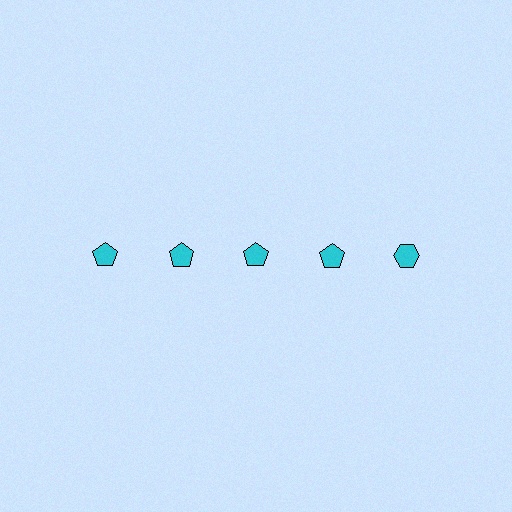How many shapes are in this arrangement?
There are 5 shapes arranged in a grid pattern.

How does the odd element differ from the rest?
It has a different shape: hexagon instead of pentagon.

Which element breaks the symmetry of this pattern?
The cyan hexagon in the top row, rightmost column breaks the symmetry. All other shapes are cyan pentagons.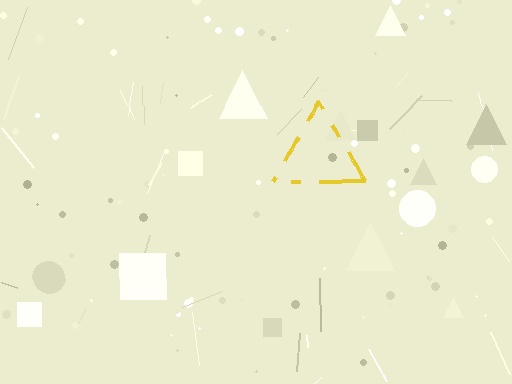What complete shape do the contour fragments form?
The contour fragments form a triangle.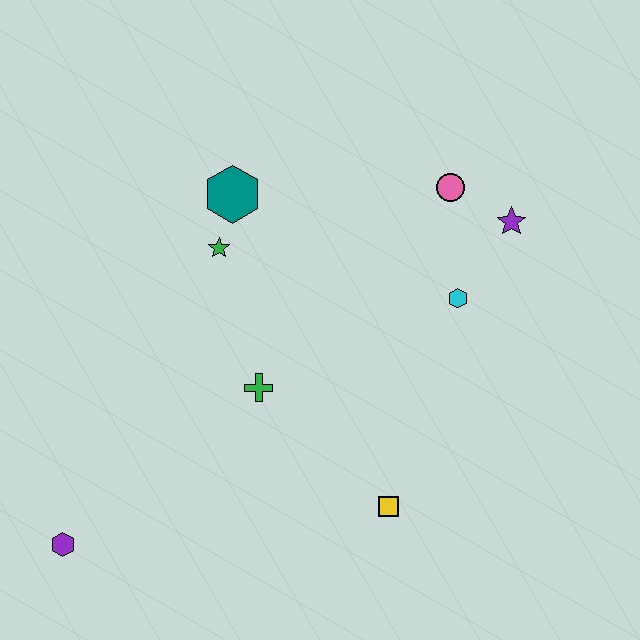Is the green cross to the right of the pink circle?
No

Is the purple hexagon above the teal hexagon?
No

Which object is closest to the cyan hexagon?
The purple star is closest to the cyan hexagon.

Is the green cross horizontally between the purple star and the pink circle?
No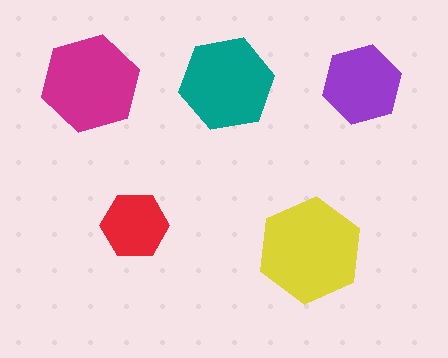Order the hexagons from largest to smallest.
the yellow one, the magenta one, the teal one, the purple one, the red one.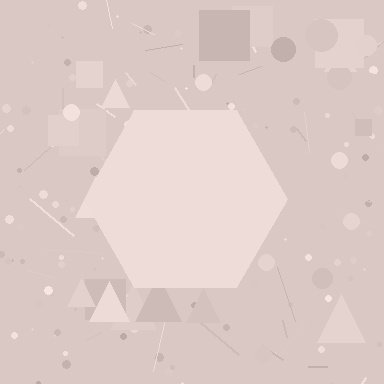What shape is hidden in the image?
A hexagon is hidden in the image.